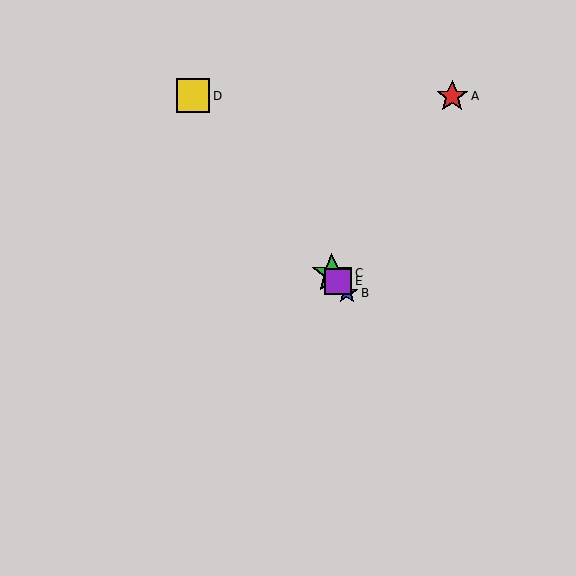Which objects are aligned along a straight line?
Objects B, C, D, E are aligned along a straight line.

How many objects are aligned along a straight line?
4 objects (B, C, D, E) are aligned along a straight line.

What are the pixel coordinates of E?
Object E is at (338, 281).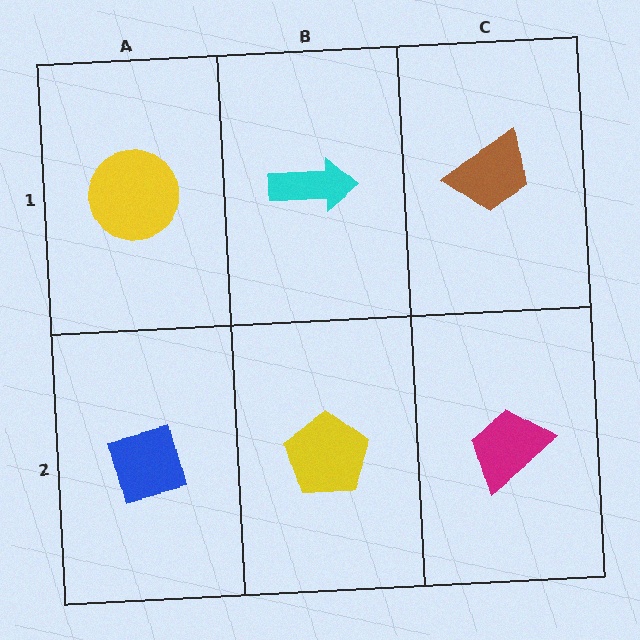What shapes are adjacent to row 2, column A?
A yellow circle (row 1, column A), a yellow pentagon (row 2, column B).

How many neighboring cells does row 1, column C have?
2.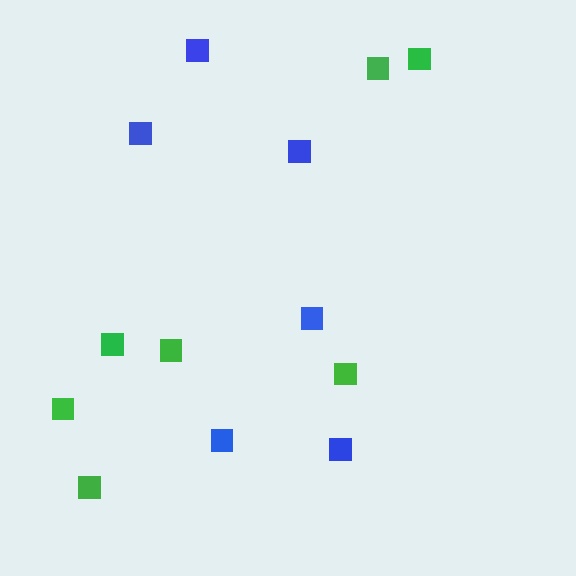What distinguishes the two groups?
There are 2 groups: one group of green squares (7) and one group of blue squares (6).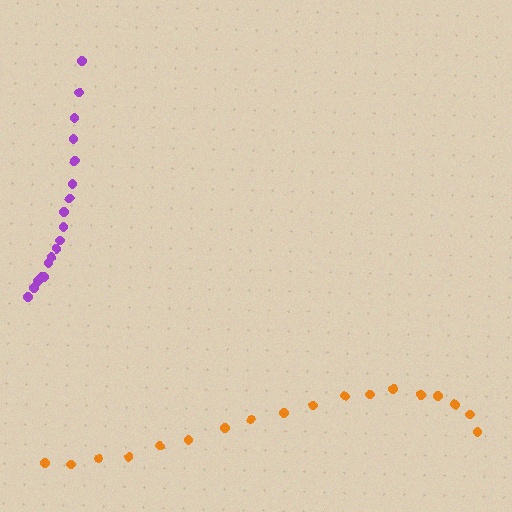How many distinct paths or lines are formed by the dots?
There are 2 distinct paths.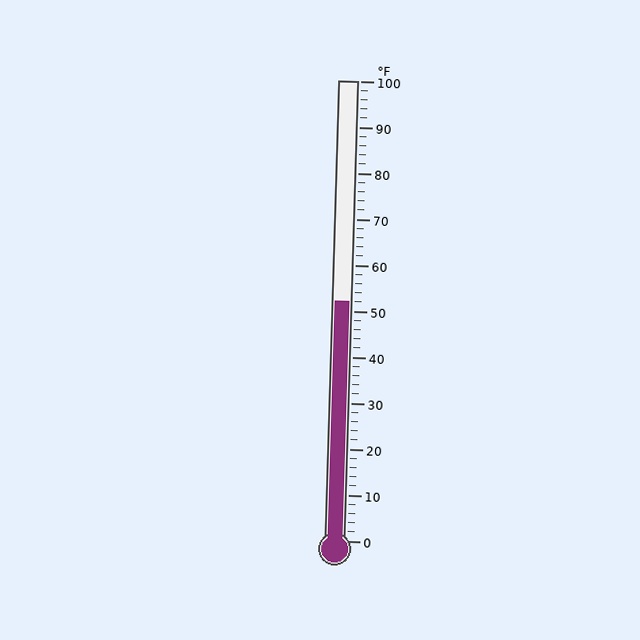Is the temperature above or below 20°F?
The temperature is above 20°F.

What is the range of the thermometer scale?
The thermometer scale ranges from 0°F to 100°F.